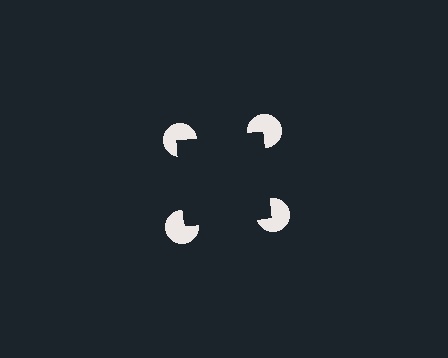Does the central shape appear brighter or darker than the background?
It typically appears slightly darker than the background, even though no actual brightness change is drawn.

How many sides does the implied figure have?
4 sides.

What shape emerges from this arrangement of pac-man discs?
An illusory square — its edges are inferred from the aligned wedge cuts in the pac-man discs, not physically drawn.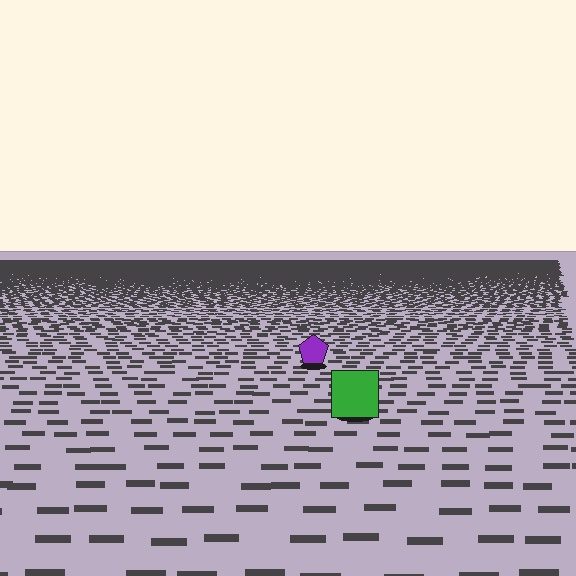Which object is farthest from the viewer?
The purple pentagon is farthest from the viewer. It appears smaller and the ground texture around it is denser.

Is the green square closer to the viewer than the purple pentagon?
Yes. The green square is closer — you can tell from the texture gradient: the ground texture is coarser near it.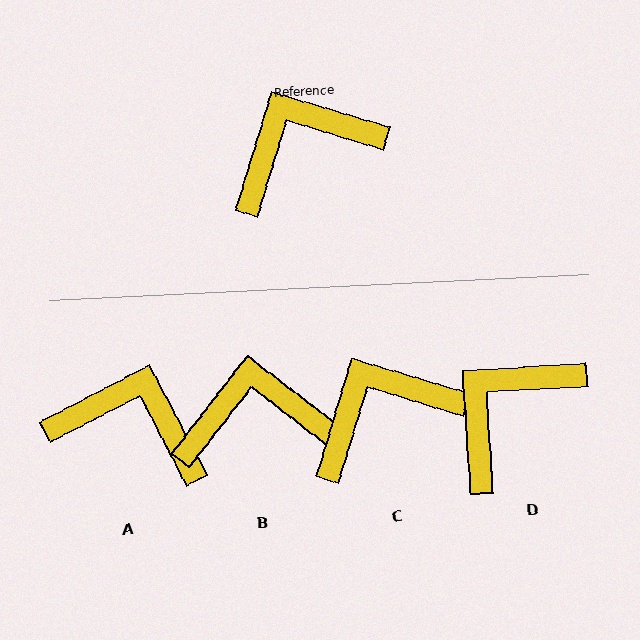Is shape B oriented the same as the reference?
No, it is off by about 21 degrees.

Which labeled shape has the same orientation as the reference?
C.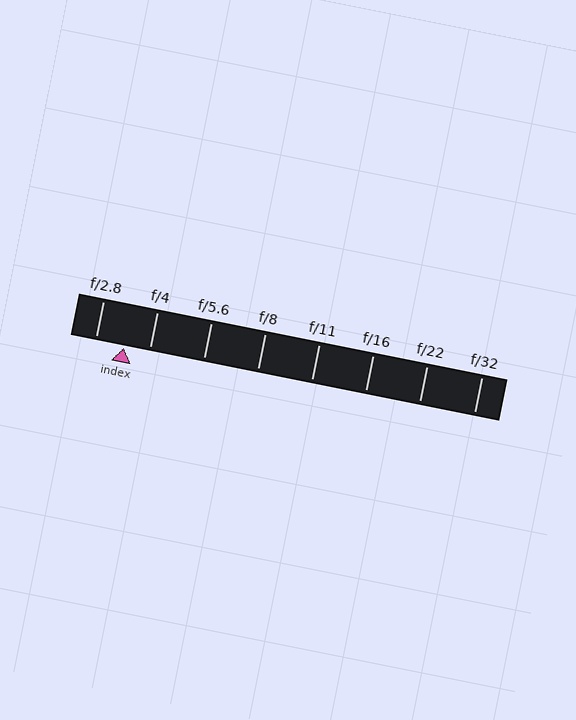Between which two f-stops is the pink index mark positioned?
The index mark is between f/2.8 and f/4.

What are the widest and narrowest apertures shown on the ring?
The widest aperture shown is f/2.8 and the narrowest is f/32.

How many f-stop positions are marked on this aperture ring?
There are 8 f-stop positions marked.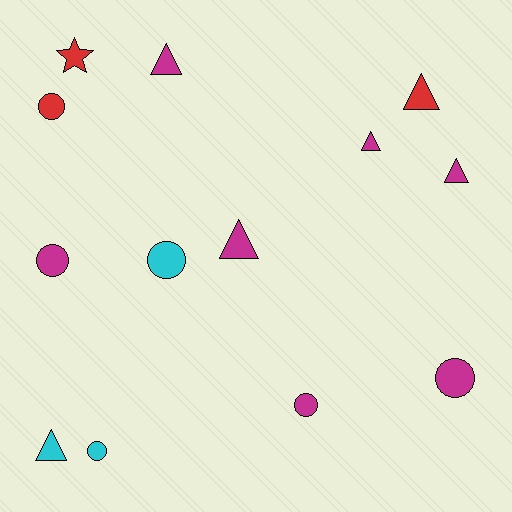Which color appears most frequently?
Magenta, with 7 objects.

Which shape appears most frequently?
Circle, with 6 objects.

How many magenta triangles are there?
There are 4 magenta triangles.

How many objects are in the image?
There are 13 objects.